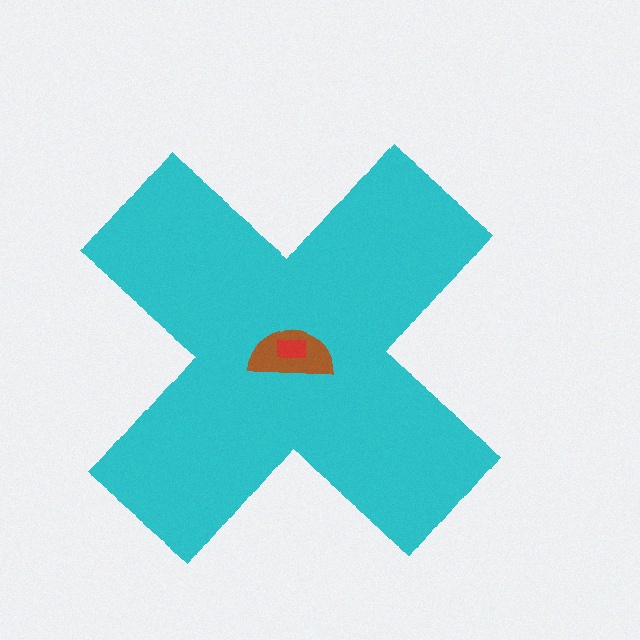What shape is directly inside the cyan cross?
The brown semicircle.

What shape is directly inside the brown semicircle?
The red rectangle.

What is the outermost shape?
The cyan cross.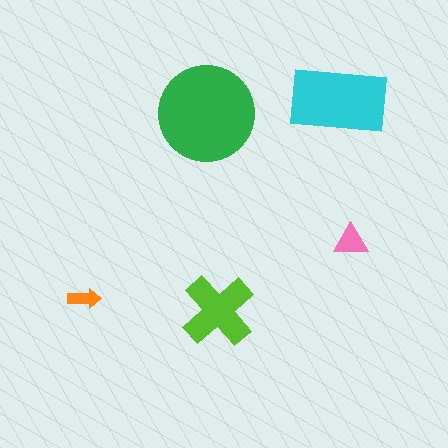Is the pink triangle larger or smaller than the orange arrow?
Larger.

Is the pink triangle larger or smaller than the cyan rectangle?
Smaller.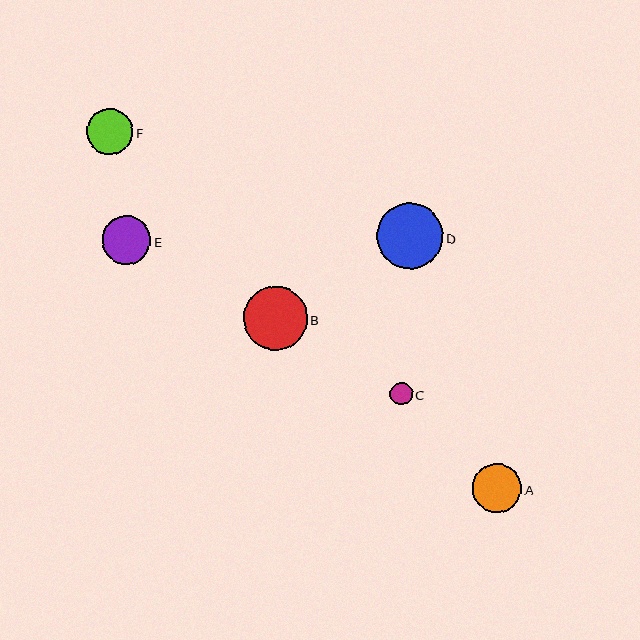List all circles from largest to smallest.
From largest to smallest: D, B, A, E, F, C.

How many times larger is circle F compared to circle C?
Circle F is approximately 2.0 times the size of circle C.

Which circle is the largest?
Circle D is the largest with a size of approximately 66 pixels.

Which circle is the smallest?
Circle C is the smallest with a size of approximately 23 pixels.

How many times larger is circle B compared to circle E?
Circle B is approximately 1.3 times the size of circle E.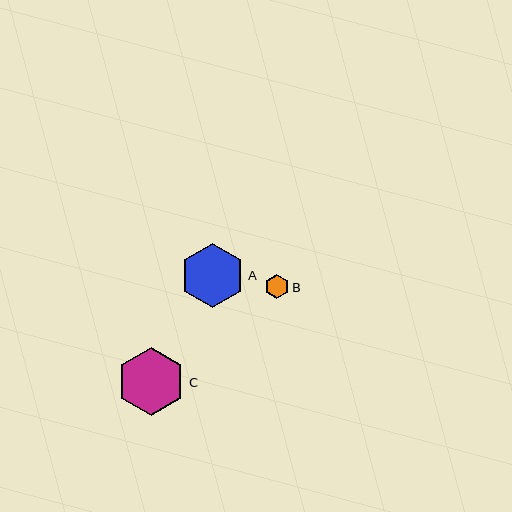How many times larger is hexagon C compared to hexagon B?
Hexagon C is approximately 2.8 times the size of hexagon B.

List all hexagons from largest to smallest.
From largest to smallest: C, A, B.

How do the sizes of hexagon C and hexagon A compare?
Hexagon C and hexagon A are approximately the same size.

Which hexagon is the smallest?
Hexagon B is the smallest with a size of approximately 24 pixels.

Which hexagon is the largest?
Hexagon C is the largest with a size of approximately 69 pixels.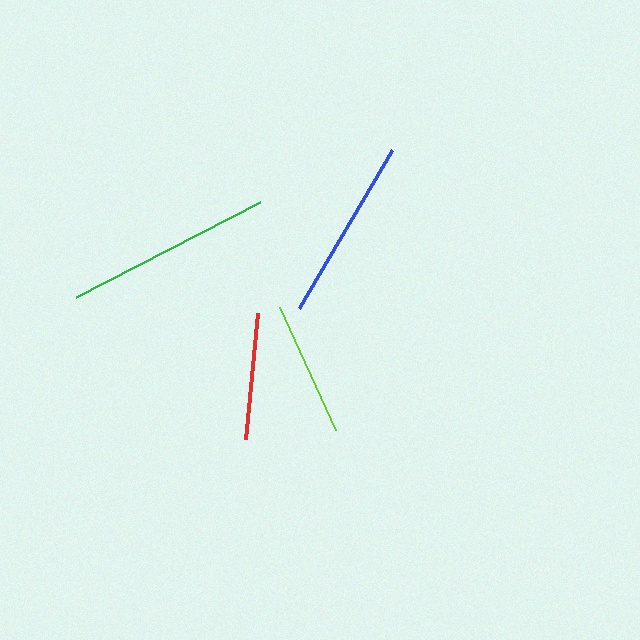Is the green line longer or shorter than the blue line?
The green line is longer than the blue line.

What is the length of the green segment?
The green segment is approximately 207 pixels long.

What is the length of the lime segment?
The lime segment is approximately 136 pixels long.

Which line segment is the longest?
The green line is the longest at approximately 207 pixels.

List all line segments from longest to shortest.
From longest to shortest: green, blue, lime, red.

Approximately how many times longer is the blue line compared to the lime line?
The blue line is approximately 1.3 times the length of the lime line.